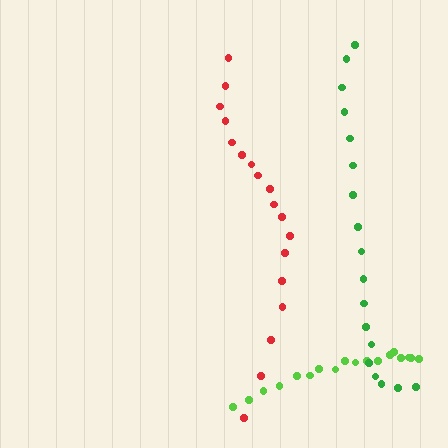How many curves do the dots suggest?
There are 3 distinct paths.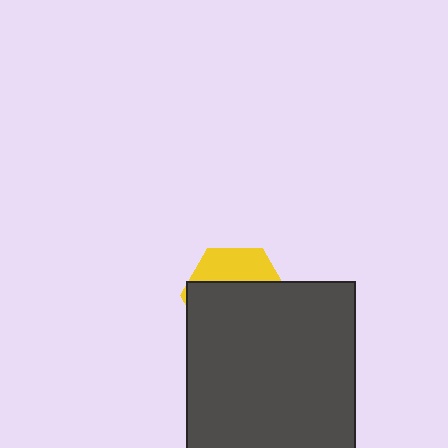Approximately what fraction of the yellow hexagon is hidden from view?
Roughly 67% of the yellow hexagon is hidden behind the dark gray square.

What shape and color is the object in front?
The object in front is a dark gray square.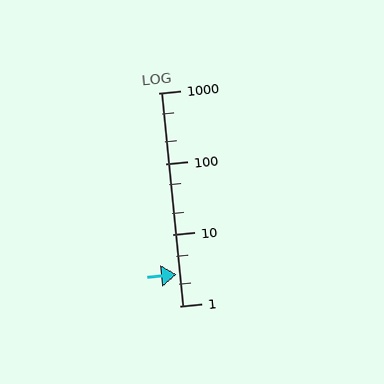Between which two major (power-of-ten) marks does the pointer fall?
The pointer is between 1 and 10.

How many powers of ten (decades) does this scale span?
The scale spans 3 decades, from 1 to 1000.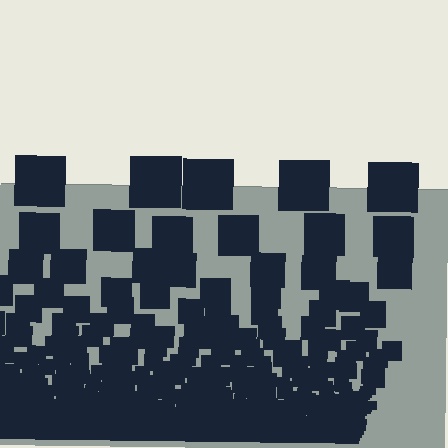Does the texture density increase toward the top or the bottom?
Density increases toward the bottom.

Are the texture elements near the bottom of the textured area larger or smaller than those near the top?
Smaller. The gradient is inverted — elements near the bottom are smaller and denser.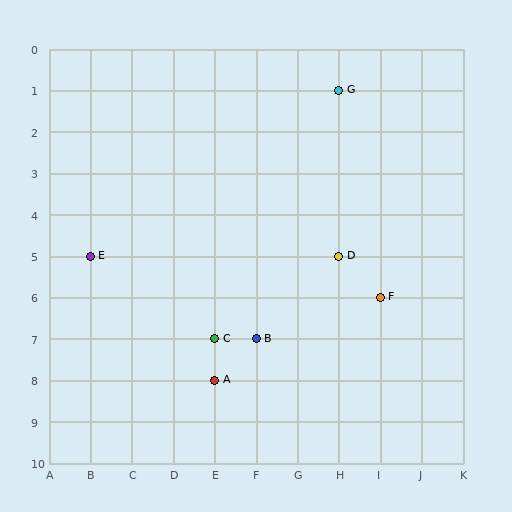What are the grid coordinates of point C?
Point C is at grid coordinates (E, 7).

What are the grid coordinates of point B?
Point B is at grid coordinates (F, 7).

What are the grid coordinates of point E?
Point E is at grid coordinates (B, 5).